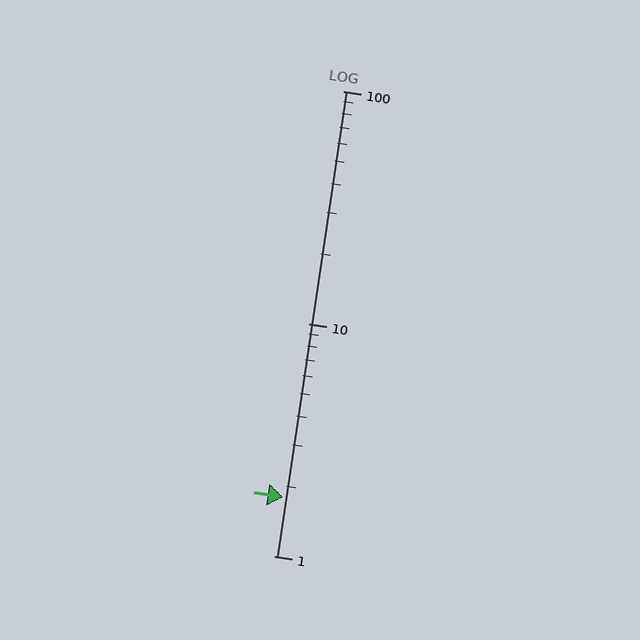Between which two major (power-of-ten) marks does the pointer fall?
The pointer is between 1 and 10.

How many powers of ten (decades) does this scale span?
The scale spans 2 decades, from 1 to 100.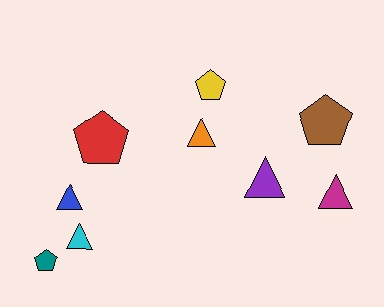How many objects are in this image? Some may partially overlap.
There are 9 objects.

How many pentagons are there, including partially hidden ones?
There are 4 pentagons.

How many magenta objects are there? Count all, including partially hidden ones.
There is 1 magenta object.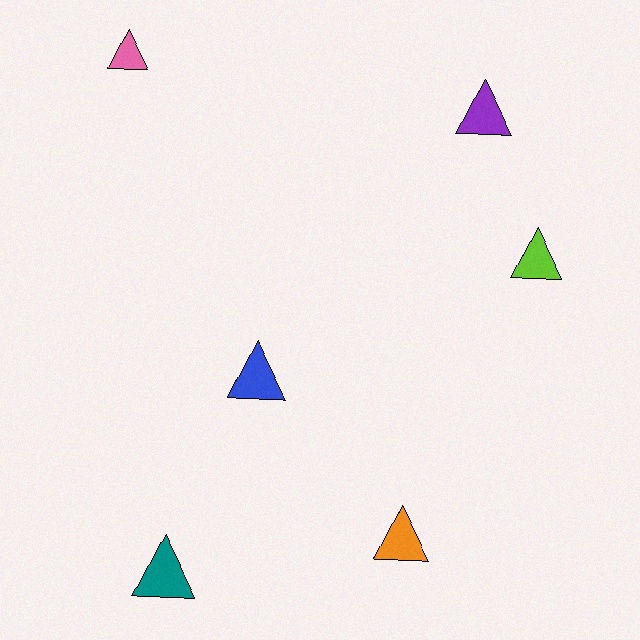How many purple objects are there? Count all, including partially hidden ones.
There is 1 purple object.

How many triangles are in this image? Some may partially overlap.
There are 6 triangles.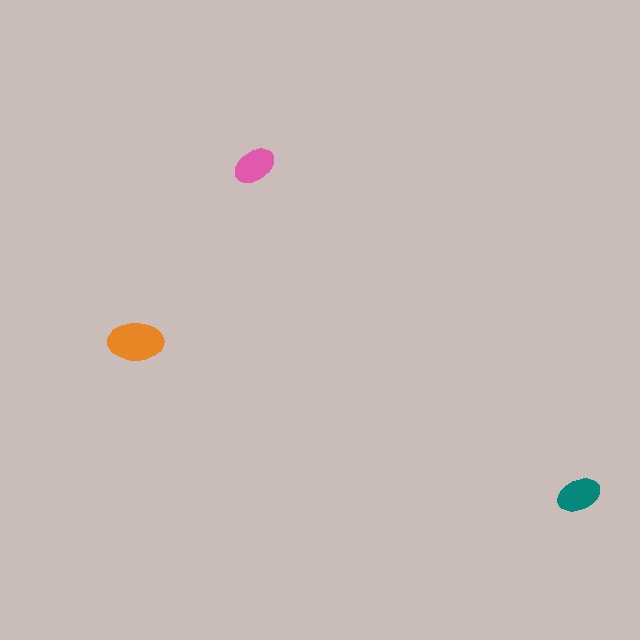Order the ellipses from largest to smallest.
the orange one, the teal one, the pink one.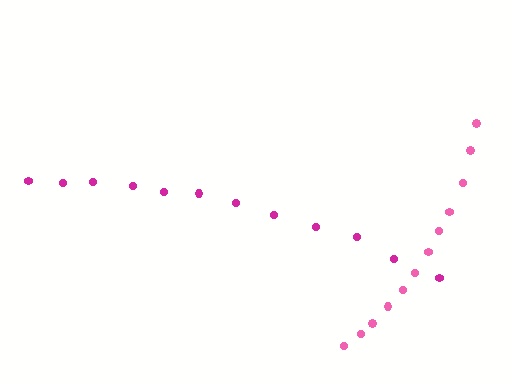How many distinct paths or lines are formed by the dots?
There are 2 distinct paths.